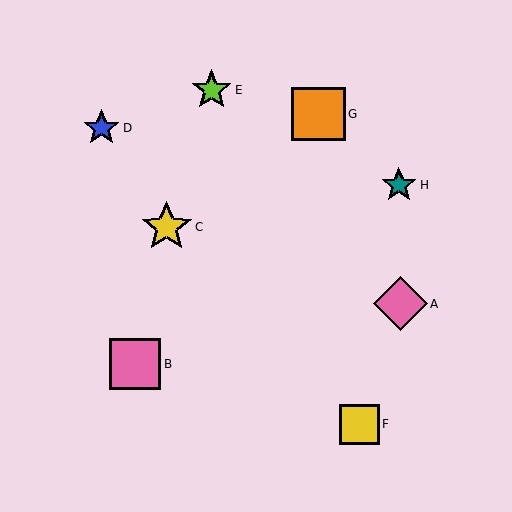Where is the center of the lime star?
The center of the lime star is at (212, 90).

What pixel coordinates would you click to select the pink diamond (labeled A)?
Click at (401, 304) to select the pink diamond A.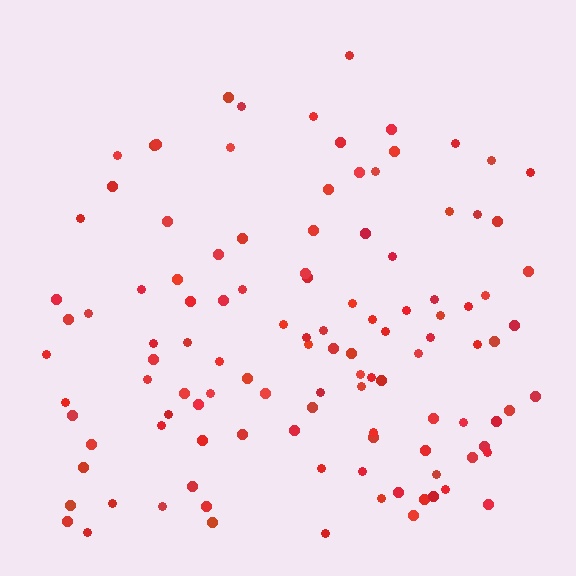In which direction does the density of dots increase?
From top to bottom, with the bottom side densest.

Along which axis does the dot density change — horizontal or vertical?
Vertical.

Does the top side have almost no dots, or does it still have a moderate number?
Still a moderate number, just noticeably fewer than the bottom.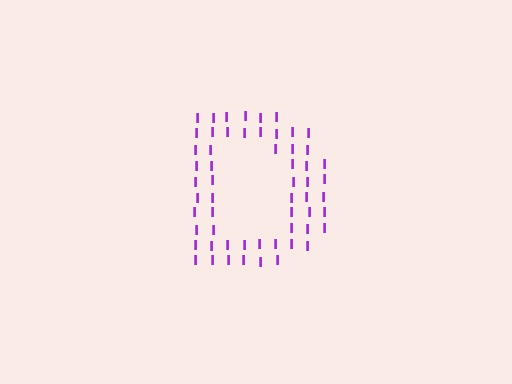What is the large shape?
The large shape is the letter D.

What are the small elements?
The small elements are letter I's.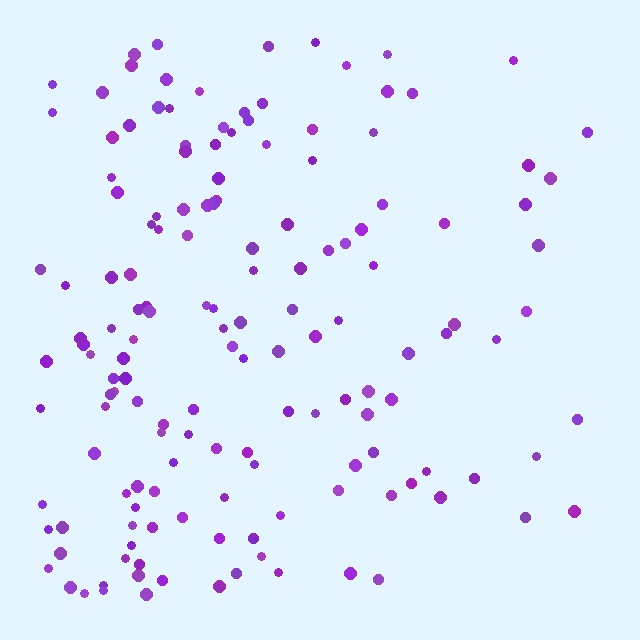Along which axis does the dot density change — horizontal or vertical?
Horizontal.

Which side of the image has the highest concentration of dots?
The left.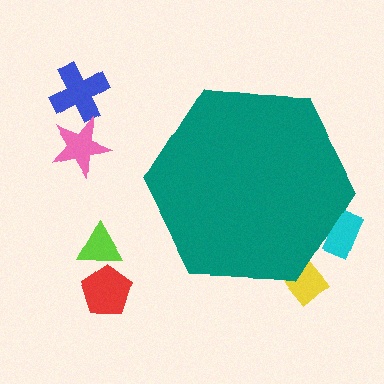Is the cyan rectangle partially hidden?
Yes, the cyan rectangle is partially hidden behind the teal hexagon.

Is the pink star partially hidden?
No, the pink star is fully visible.